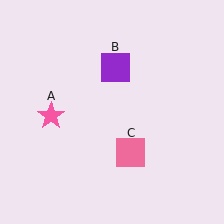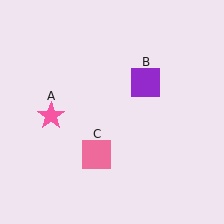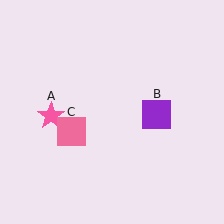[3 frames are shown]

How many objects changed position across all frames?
2 objects changed position: purple square (object B), pink square (object C).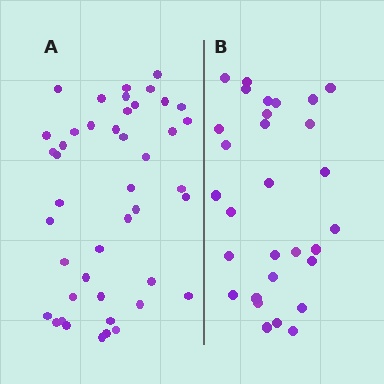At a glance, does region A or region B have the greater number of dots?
Region A (the left region) has more dots.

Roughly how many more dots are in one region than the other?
Region A has approximately 15 more dots than region B.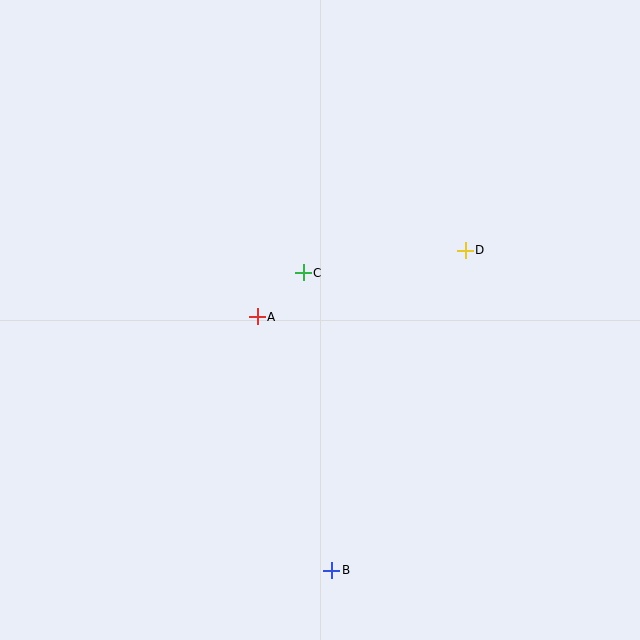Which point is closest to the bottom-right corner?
Point B is closest to the bottom-right corner.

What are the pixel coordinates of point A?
Point A is at (257, 317).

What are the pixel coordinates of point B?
Point B is at (332, 570).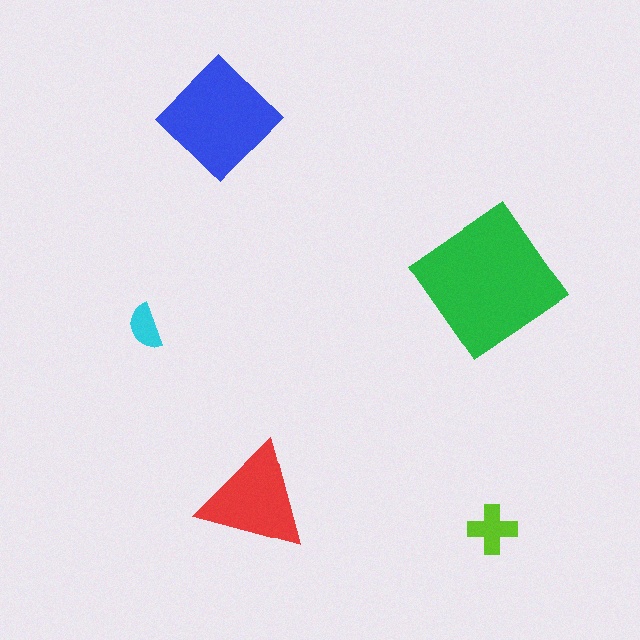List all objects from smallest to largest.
The cyan semicircle, the lime cross, the red triangle, the blue diamond, the green diamond.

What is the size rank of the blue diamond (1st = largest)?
2nd.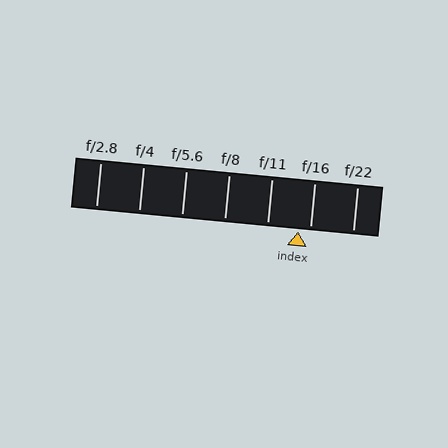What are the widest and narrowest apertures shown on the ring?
The widest aperture shown is f/2.8 and the narrowest is f/22.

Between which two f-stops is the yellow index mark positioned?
The index mark is between f/11 and f/16.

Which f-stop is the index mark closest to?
The index mark is closest to f/16.